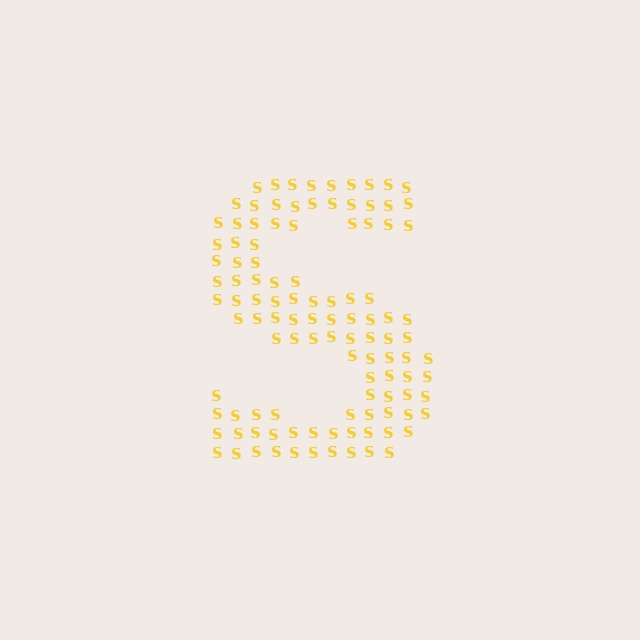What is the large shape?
The large shape is the letter S.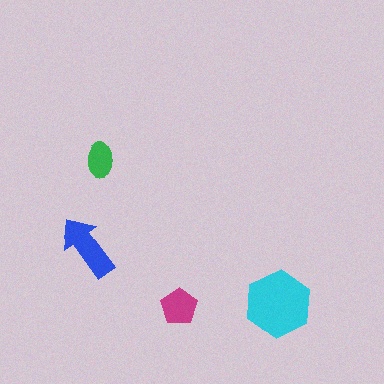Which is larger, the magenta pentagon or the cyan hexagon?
The cyan hexagon.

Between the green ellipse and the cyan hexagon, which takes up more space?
The cyan hexagon.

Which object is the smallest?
The green ellipse.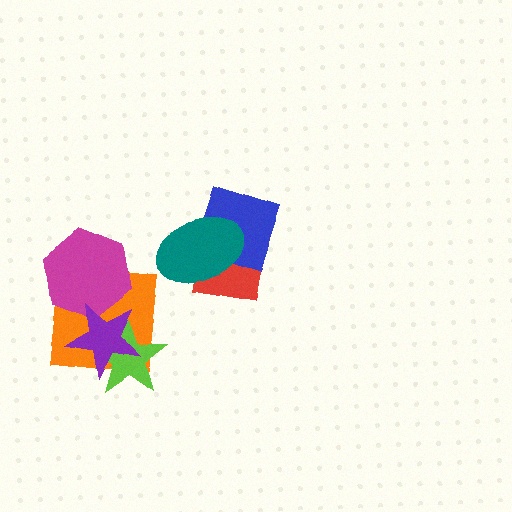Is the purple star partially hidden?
No, no other shape covers it.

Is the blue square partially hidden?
Yes, it is partially covered by another shape.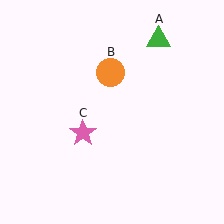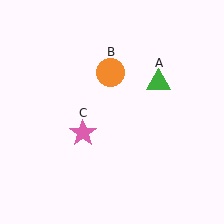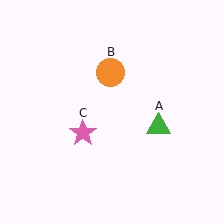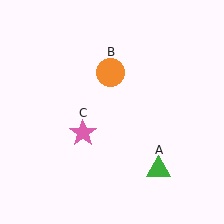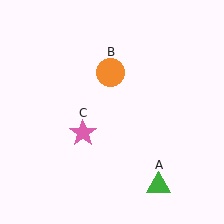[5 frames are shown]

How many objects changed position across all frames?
1 object changed position: green triangle (object A).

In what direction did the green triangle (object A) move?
The green triangle (object A) moved down.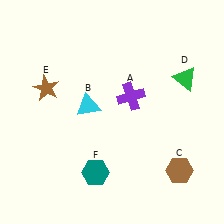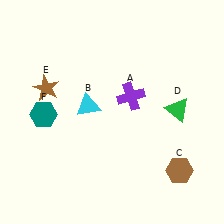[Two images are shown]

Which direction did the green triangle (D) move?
The green triangle (D) moved down.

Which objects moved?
The objects that moved are: the green triangle (D), the teal hexagon (F).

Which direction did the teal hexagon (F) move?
The teal hexagon (F) moved up.